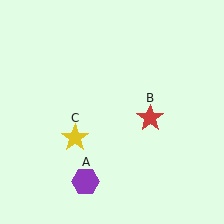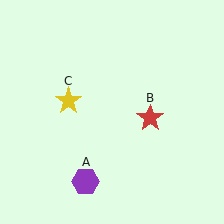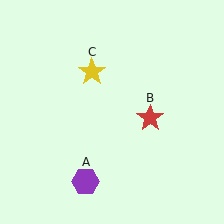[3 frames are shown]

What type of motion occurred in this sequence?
The yellow star (object C) rotated clockwise around the center of the scene.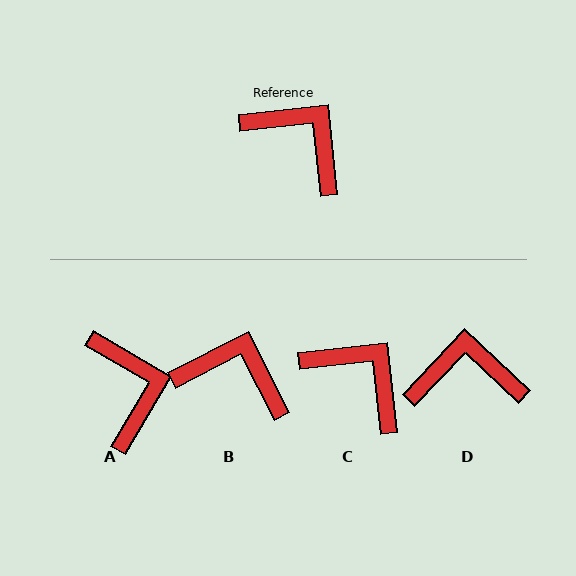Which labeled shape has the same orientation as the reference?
C.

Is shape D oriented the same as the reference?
No, it is off by about 40 degrees.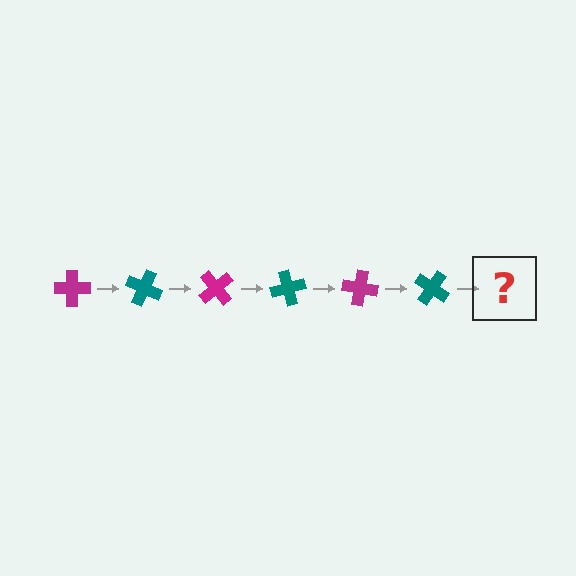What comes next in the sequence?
The next element should be a magenta cross, rotated 150 degrees from the start.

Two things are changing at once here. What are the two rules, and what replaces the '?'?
The two rules are that it rotates 25 degrees each step and the color cycles through magenta and teal. The '?' should be a magenta cross, rotated 150 degrees from the start.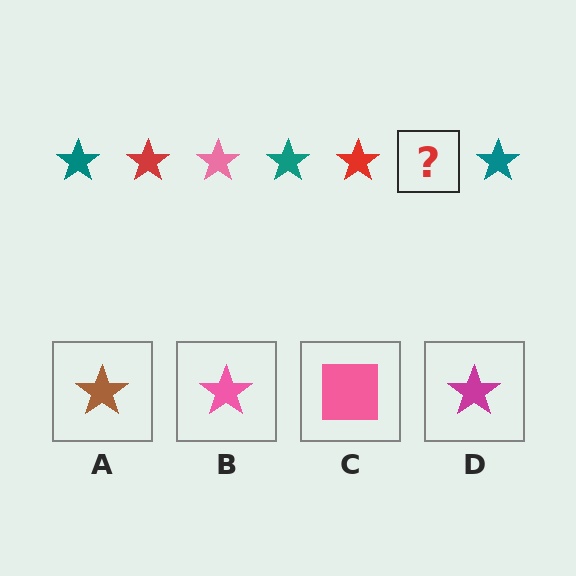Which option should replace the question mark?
Option B.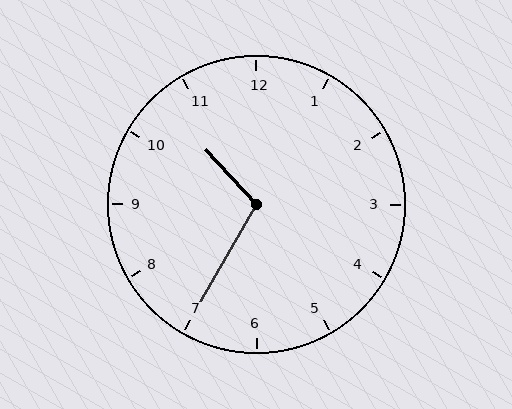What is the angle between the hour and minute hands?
Approximately 108 degrees.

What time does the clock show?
10:35.